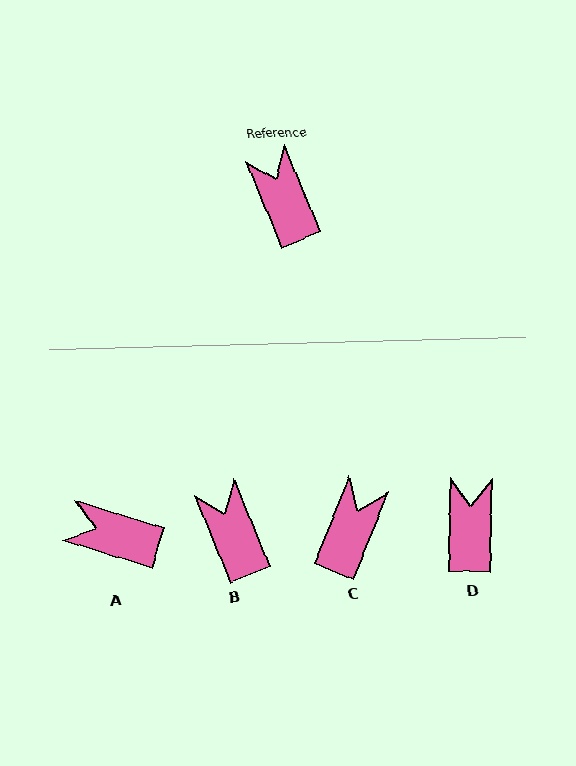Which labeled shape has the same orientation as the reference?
B.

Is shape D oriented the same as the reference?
No, it is off by about 23 degrees.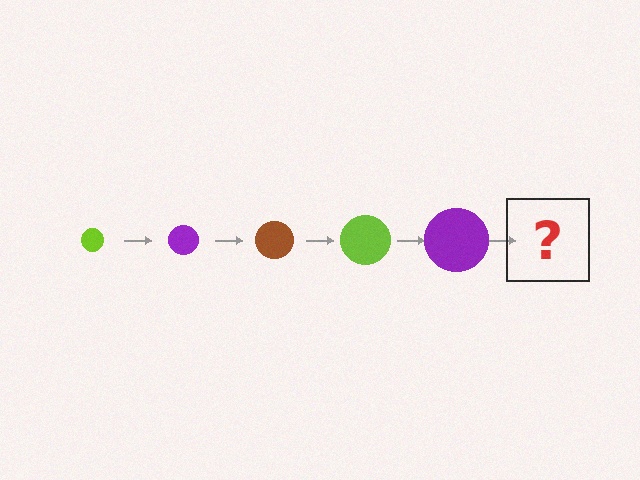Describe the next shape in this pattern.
It should be a brown circle, larger than the previous one.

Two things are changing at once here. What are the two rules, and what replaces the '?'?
The two rules are that the circle grows larger each step and the color cycles through lime, purple, and brown. The '?' should be a brown circle, larger than the previous one.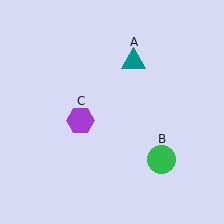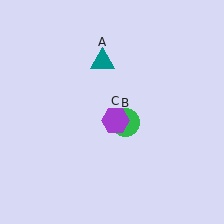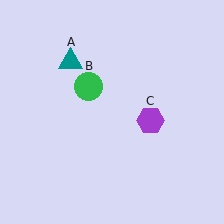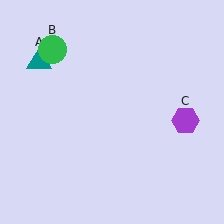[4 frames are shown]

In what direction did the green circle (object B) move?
The green circle (object B) moved up and to the left.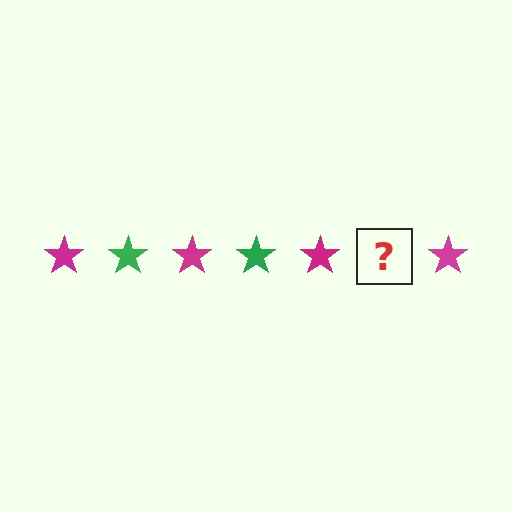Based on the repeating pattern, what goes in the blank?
The blank should be a green star.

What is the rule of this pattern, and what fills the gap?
The rule is that the pattern cycles through magenta, green stars. The gap should be filled with a green star.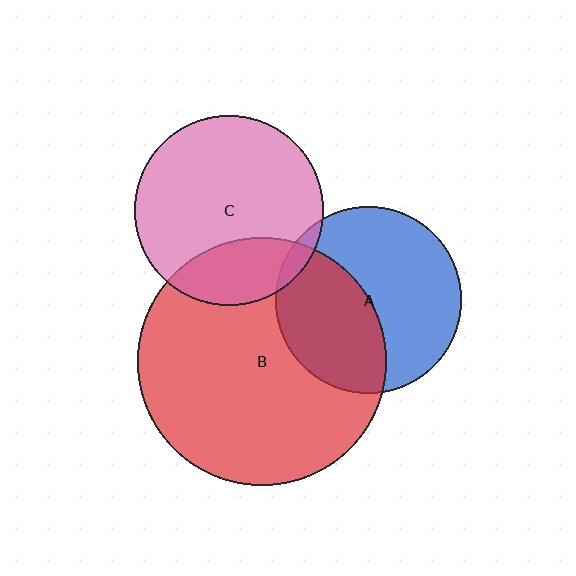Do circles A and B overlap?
Yes.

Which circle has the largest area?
Circle B (red).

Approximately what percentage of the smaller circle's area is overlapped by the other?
Approximately 45%.